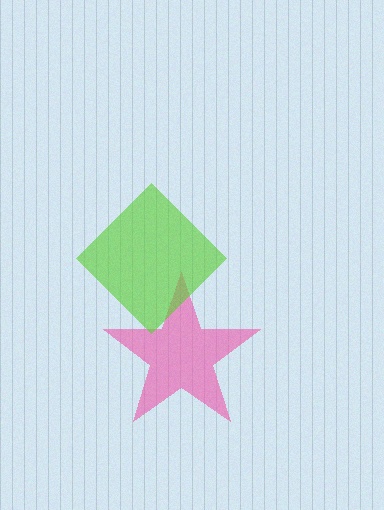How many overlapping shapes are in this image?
There are 2 overlapping shapes in the image.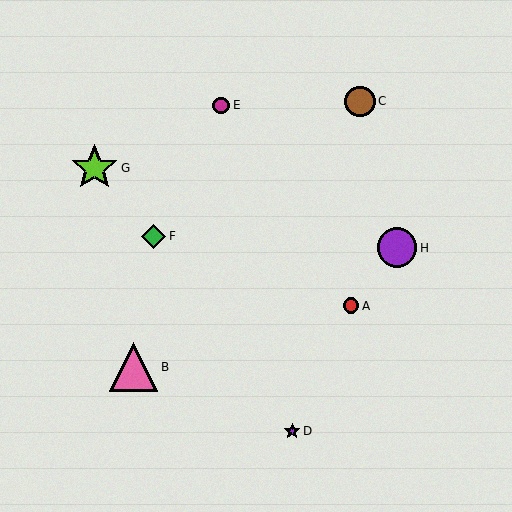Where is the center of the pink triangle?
The center of the pink triangle is at (133, 367).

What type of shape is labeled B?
Shape B is a pink triangle.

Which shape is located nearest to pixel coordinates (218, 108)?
The magenta circle (labeled E) at (221, 105) is nearest to that location.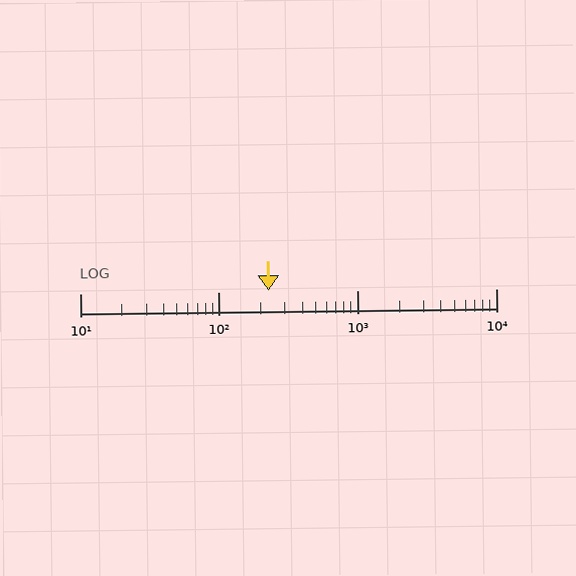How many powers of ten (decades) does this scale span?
The scale spans 3 decades, from 10 to 10000.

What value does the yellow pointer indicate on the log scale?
The pointer indicates approximately 230.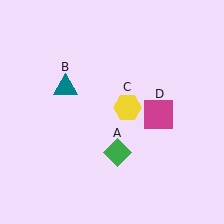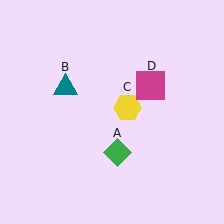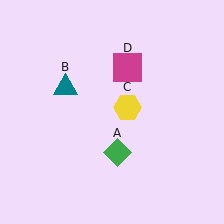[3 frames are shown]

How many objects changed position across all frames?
1 object changed position: magenta square (object D).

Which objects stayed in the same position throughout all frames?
Green diamond (object A) and teal triangle (object B) and yellow hexagon (object C) remained stationary.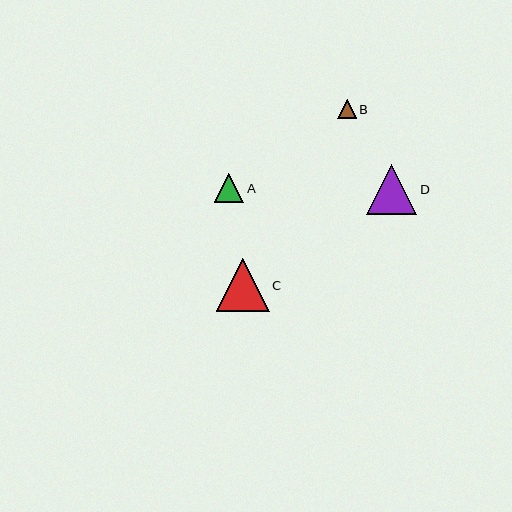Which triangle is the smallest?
Triangle B is the smallest with a size of approximately 19 pixels.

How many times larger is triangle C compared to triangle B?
Triangle C is approximately 2.8 times the size of triangle B.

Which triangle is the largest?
Triangle C is the largest with a size of approximately 53 pixels.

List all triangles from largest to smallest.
From largest to smallest: C, D, A, B.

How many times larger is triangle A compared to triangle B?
Triangle A is approximately 1.6 times the size of triangle B.